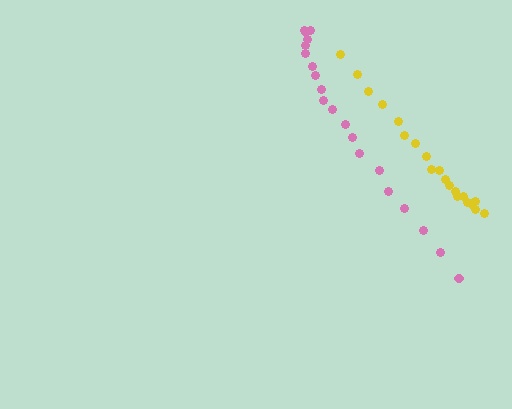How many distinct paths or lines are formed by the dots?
There are 2 distinct paths.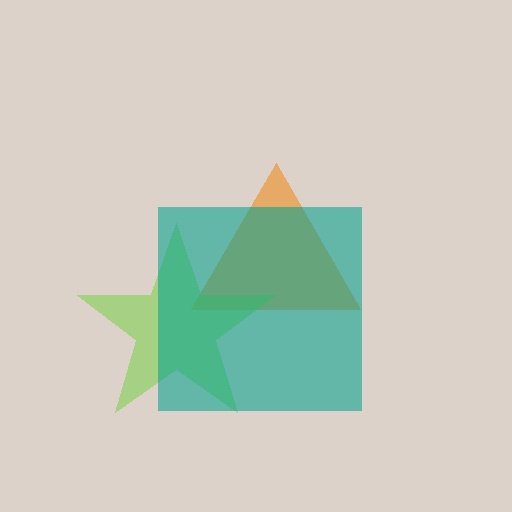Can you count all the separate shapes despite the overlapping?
Yes, there are 3 separate shapes.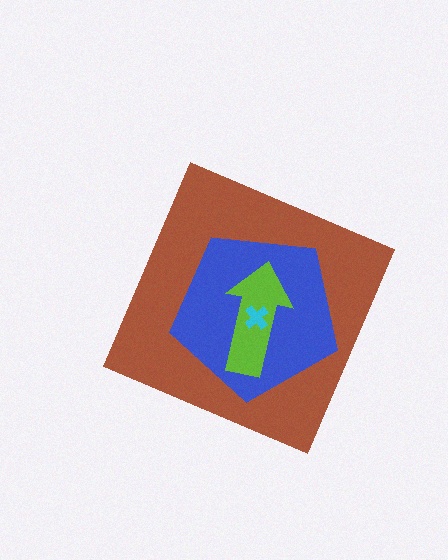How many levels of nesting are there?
4.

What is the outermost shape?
The brown diamond.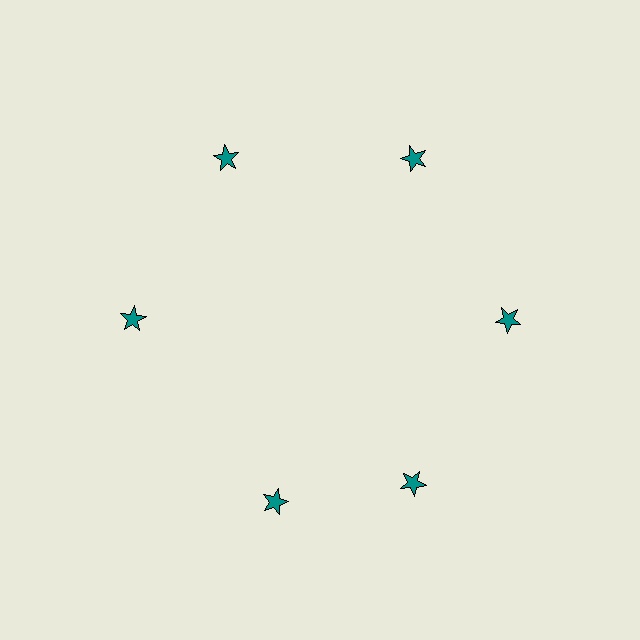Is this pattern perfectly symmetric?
No. The 6 teal stars are arranged in a ring, but one element near the 7 o'clock position is rotated out of alignment along the ring, breaking the 6-fold rotational symmetry.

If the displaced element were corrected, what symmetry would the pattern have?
It would have 6-fold rotational symmetry — the pattern would map onto itself every 60 degrees.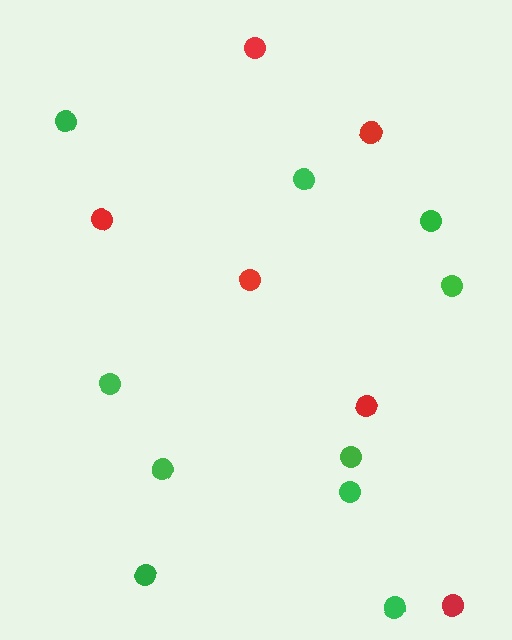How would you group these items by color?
There are 2 groups: one group of green circles (10) and one group of red circles (6).